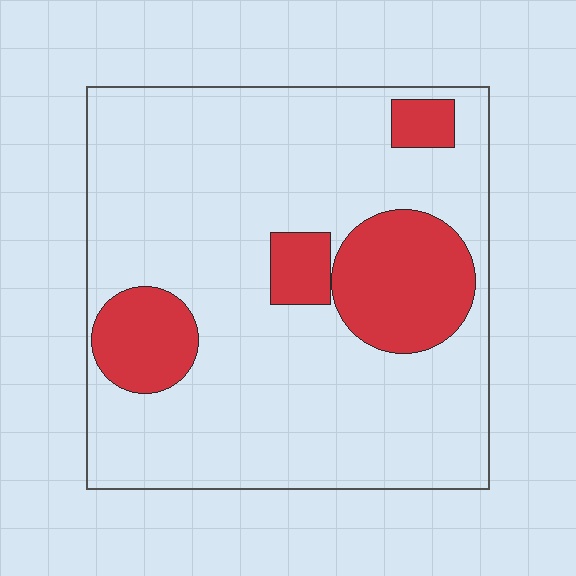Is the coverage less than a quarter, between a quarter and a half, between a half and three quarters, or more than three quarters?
Less than a quarter.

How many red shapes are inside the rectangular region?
4.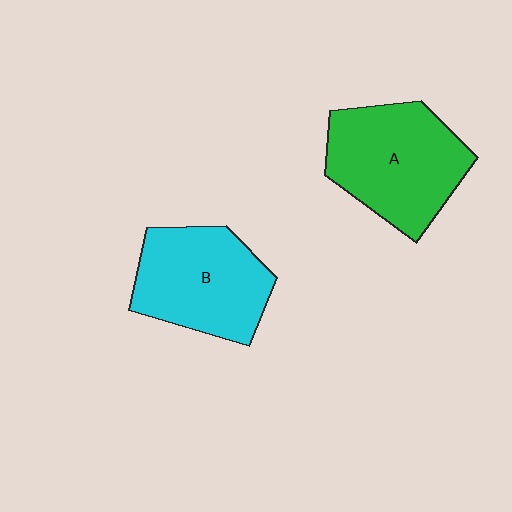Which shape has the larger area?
Shape A (green).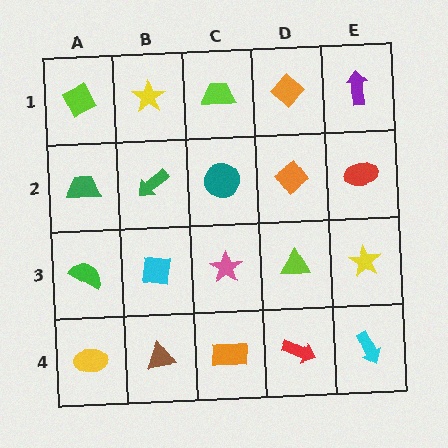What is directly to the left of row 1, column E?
An orange diamond.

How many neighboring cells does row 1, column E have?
2.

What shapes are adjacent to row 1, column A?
A green trapezoid (row 2, column A), a yellow star (row 1, column B).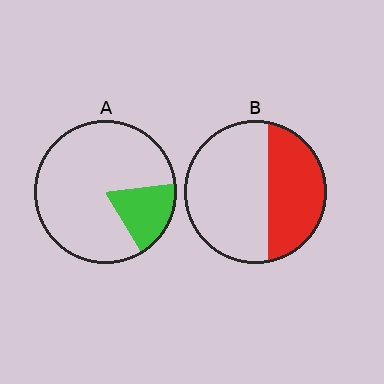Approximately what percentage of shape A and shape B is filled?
A is approximately 20% and B is approximately 40%.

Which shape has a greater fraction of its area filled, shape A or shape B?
Shape B.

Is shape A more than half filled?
No.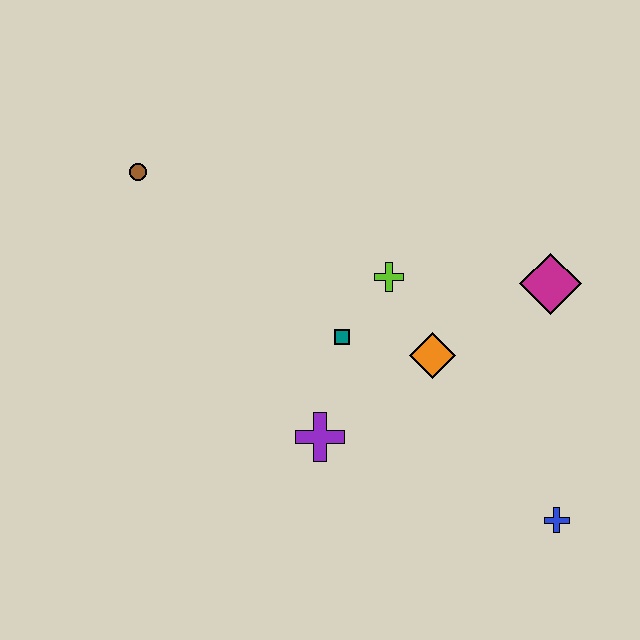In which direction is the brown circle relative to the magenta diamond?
The brown circle is to the left of the magenta diamond.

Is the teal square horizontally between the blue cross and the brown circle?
Yes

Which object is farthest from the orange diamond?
The brown circle is farthest from the orange diamond.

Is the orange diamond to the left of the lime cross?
No